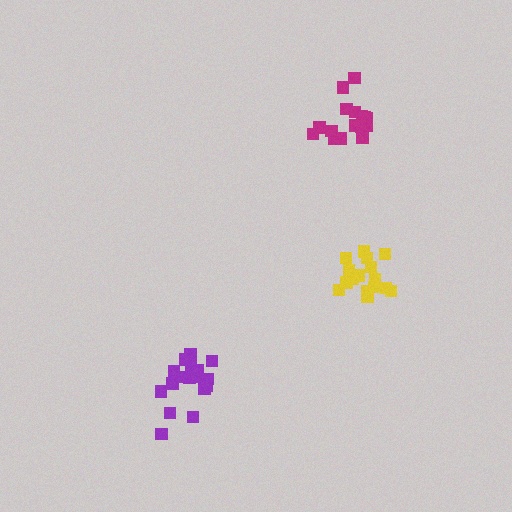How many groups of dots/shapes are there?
There are 3 groups.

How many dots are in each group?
Group 1: 16 dots, Group 2: 16 dots, Group 3: 17 dots (49 total).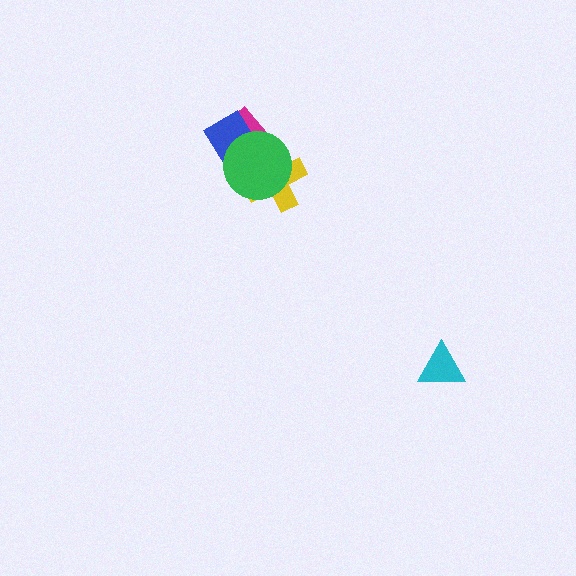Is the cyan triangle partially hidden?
No, no other shape covers it.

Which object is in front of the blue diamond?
The green circle is in front of the blue diamond.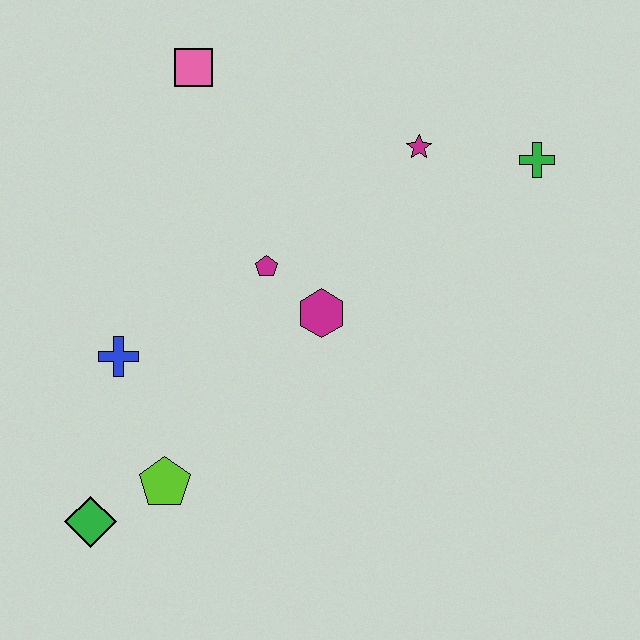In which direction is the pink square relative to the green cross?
The pink square is to the left of the green cross.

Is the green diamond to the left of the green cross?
Yes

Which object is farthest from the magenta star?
The green diamond is farthest from the magenta star.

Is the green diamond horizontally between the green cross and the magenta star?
No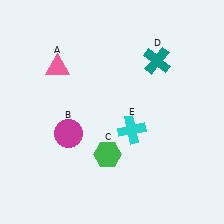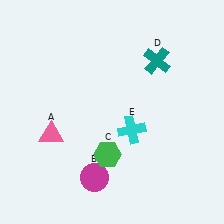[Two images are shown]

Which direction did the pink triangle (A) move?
The pink triangle (A) moved down.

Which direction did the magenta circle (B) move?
The magenta circle (B) moved down.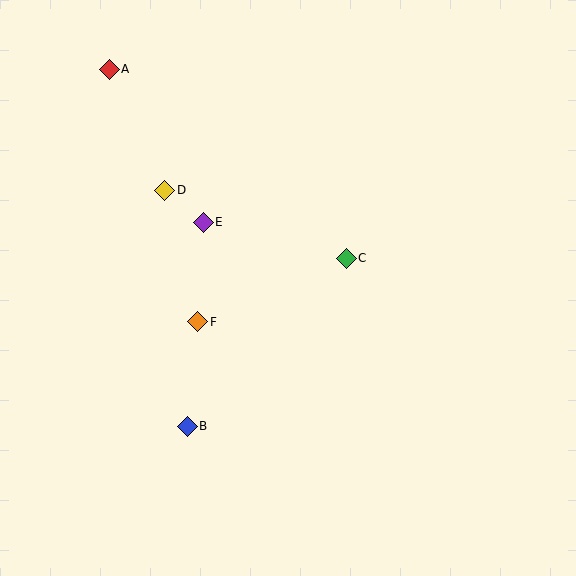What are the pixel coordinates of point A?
Point A is at (109, 69).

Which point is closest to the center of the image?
Point C at (346, 258) is closest to the center.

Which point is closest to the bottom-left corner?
Point B is closest to the bottom-left corner.